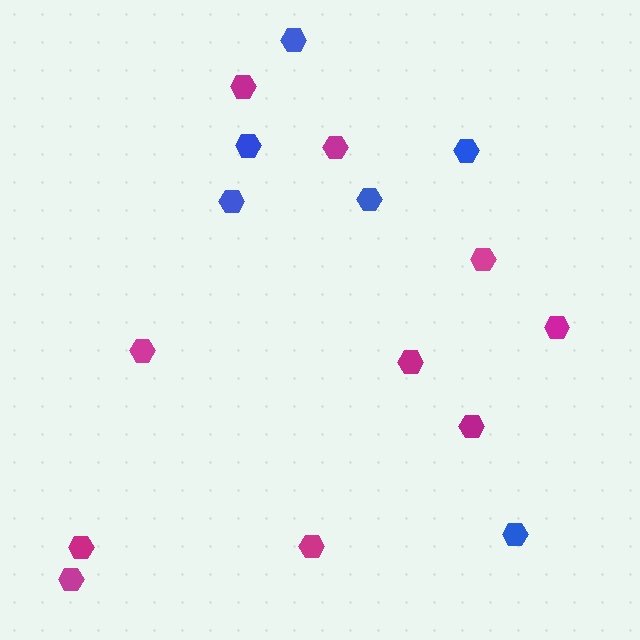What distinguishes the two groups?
There are 2 groups: one group of magenta hexagons (10) and one group of blue hexagons (6).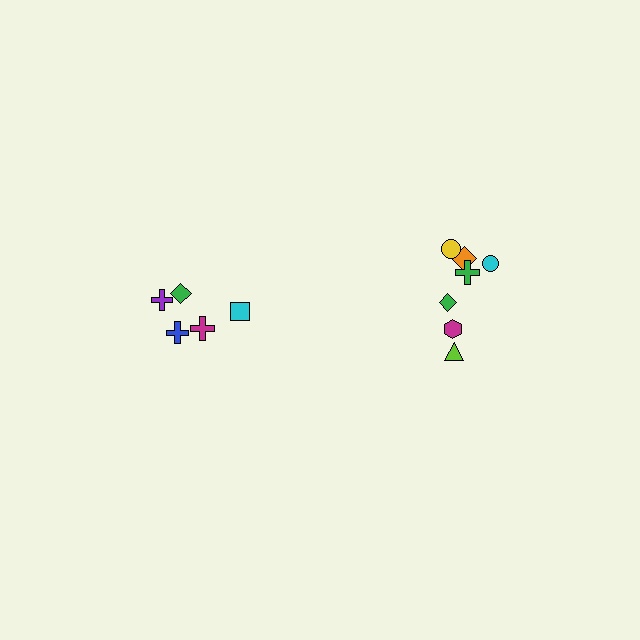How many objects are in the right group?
There are 7 objects.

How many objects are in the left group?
There are 5 objects.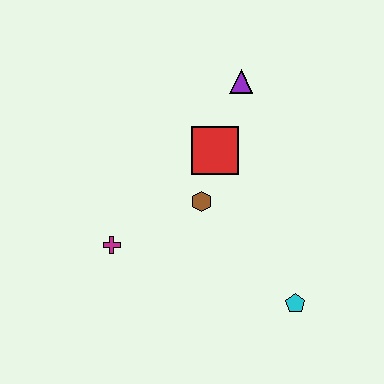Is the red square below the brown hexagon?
No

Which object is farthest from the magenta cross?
The purple triangle is farthest from the magenta cross.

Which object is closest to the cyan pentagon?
The brown hexagon is closest to the cyan pentagon.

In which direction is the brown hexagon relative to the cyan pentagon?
The brown hexagon is above the cyan pentagon.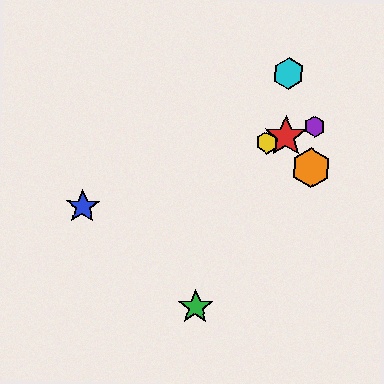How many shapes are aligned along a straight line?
4 shapes (the red star, the blue star, the yellow hexagon, the purple hexagon) are aligned along a straight line.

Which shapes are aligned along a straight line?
The red star, the blue star, the yellow hexagon, the purple hexagon are aligned along a straight line.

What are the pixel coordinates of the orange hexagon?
The orange hexagon is at (311, 168).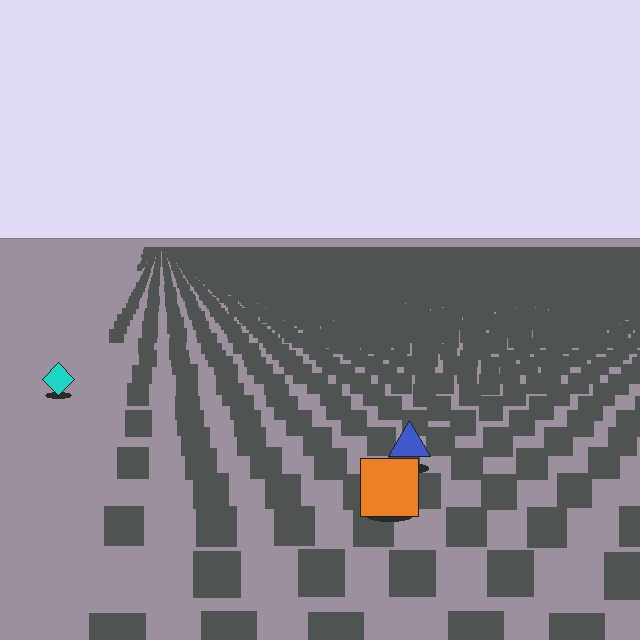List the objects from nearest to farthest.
From nearest to farthest: the orange square, the blue triangle, the cyan diamond.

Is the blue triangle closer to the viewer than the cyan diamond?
Yes. The blue triangle is closer — you can tell from the texture gradient: the ground texture is coarser near it.